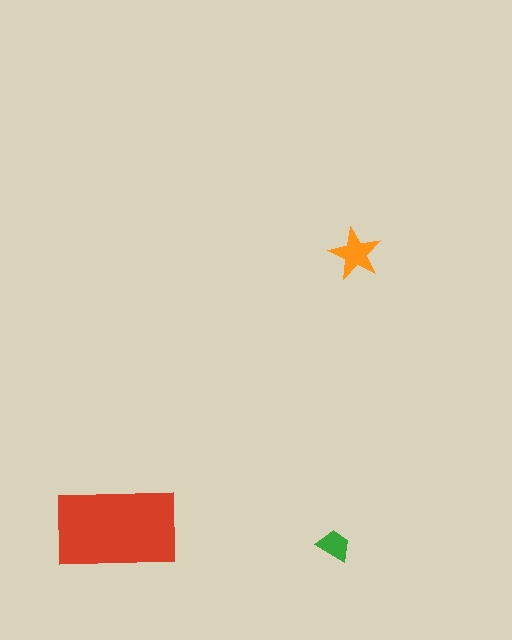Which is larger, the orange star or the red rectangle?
The red rectangle.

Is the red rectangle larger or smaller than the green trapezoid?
Larger.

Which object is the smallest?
The green trapezoid.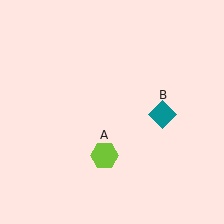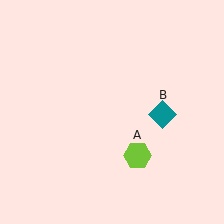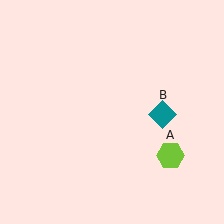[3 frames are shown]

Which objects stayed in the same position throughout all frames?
Teal diamond (object B) remained stationary.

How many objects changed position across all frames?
1 object changed position: lime hexagon (object A).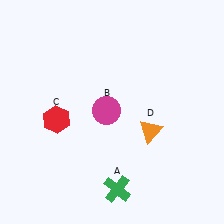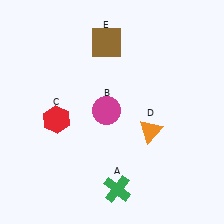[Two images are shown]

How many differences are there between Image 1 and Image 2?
There is 1 difference between the two images.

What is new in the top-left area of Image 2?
A brown square (E) was added in the top-left area of Image 2.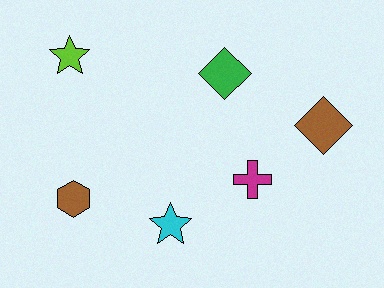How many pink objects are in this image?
There are no pink objects.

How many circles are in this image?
There are no circles.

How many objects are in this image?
There are 6 objects.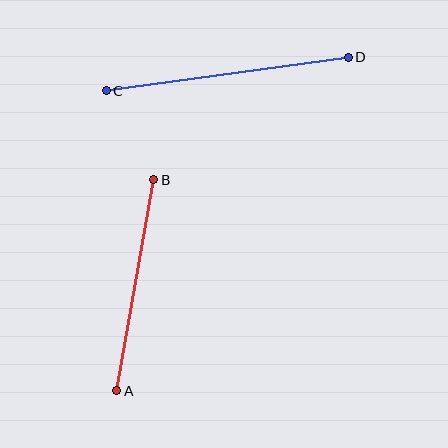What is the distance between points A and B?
The distance is approximately 214 pixels.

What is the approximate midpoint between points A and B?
The midpoint is at approximately (135, 285) pixels.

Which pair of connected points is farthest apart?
Points C and D are farthest apart.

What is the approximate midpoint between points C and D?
The midpoint is at approximately (227, 74) pixels.